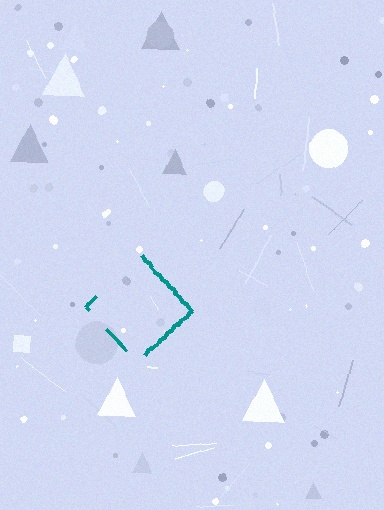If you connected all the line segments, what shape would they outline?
They would outline a diamond.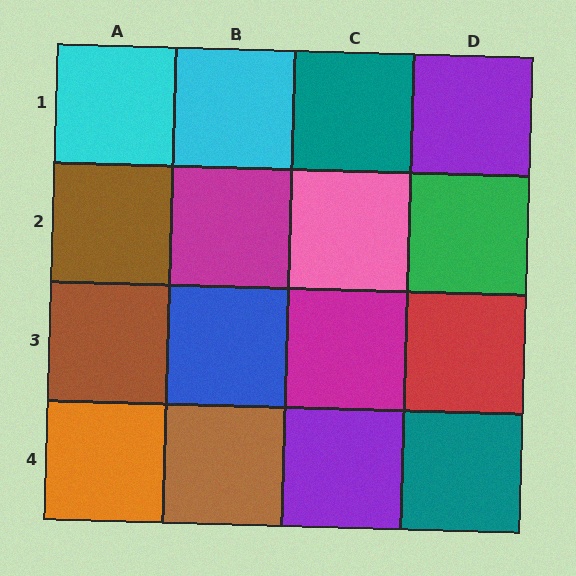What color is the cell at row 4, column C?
Purple.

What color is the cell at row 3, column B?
Blue.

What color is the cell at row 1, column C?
Teal.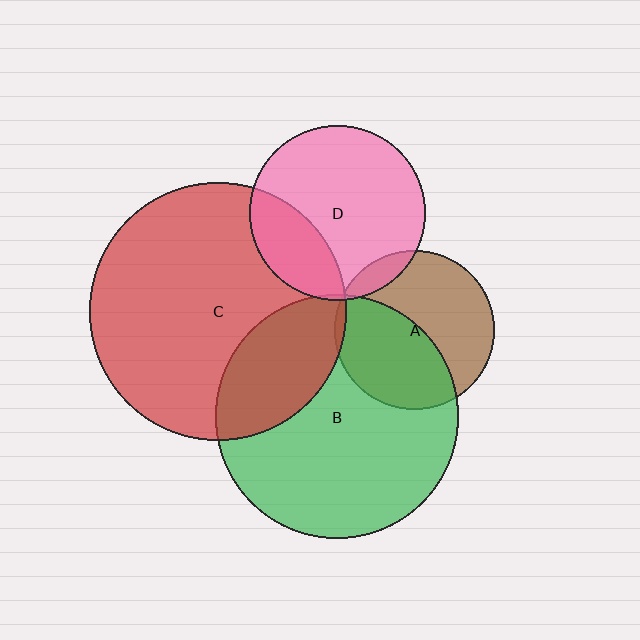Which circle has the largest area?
Circle C (red).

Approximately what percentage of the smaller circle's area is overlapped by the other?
Approximately 5%.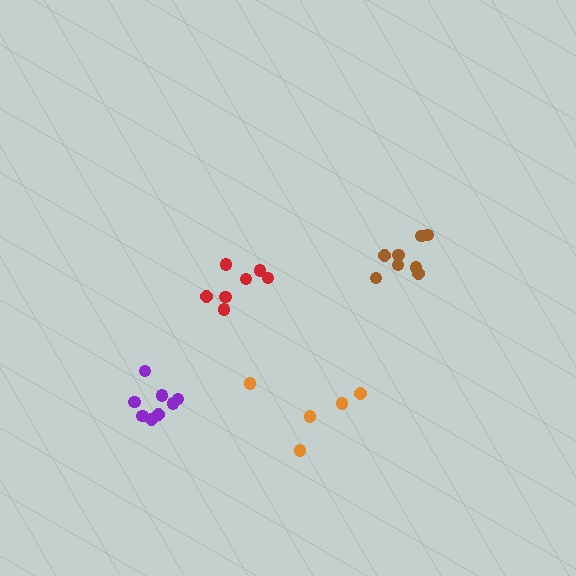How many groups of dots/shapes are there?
There are 4 groups.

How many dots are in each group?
Group 1: 8 dots, Group 2: 5 dots, Group 3: 7 dots, Group 4: 8 dots (28 total).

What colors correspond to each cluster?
The clusters are colored: purple, orange, red, brown.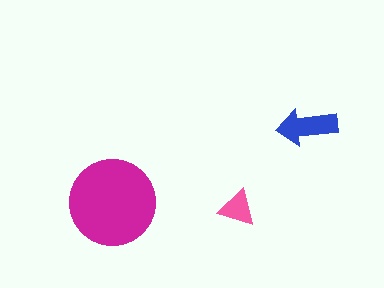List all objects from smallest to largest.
The pink triangle, the blue arrow, the magenta circle.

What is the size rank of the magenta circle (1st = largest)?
1st.